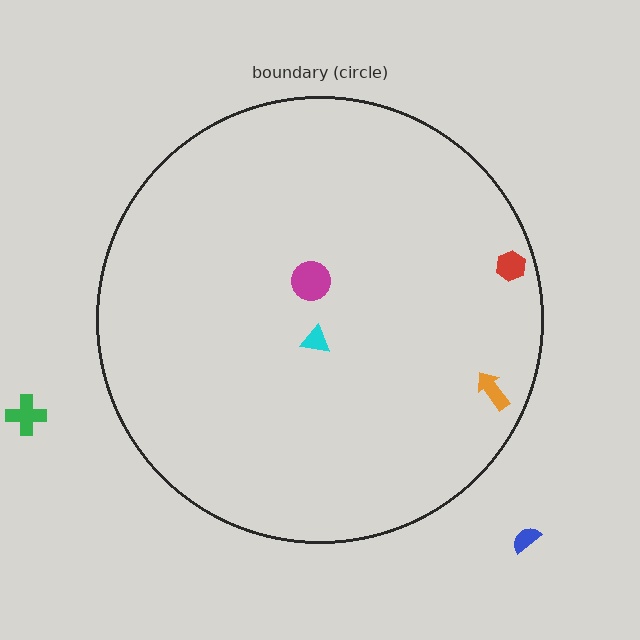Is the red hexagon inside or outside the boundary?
Inside.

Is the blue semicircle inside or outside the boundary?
Outside.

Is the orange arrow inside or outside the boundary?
Inside.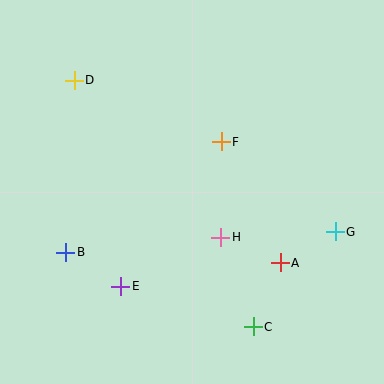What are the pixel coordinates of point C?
Point C is at (253, 327).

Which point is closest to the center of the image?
Point H at (221, 237) is closest to the center.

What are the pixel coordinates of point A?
Point A is at (280, 263).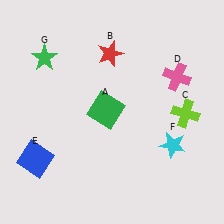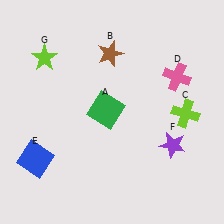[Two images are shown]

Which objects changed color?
B changed from red to brown. F changed from cyan to purple. G changed from green to lime.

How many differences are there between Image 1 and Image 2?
There are 3 differences between the two images.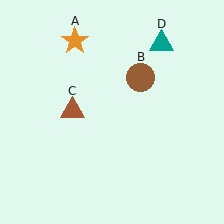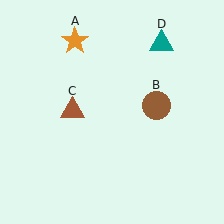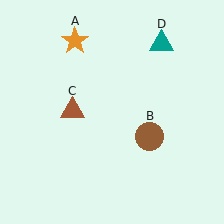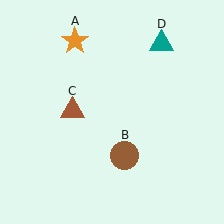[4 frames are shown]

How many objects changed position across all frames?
1 object changed position: brown circle (object B).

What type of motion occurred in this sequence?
The brown circle (object B) rotated clockwise around the center of the scene.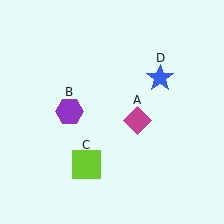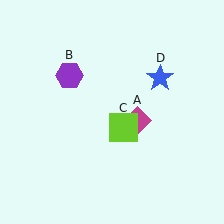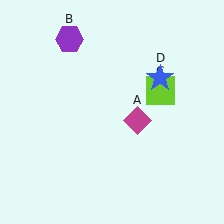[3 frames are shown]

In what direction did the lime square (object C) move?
The lime square (object C) moved up and to the right.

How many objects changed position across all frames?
2 objects changed position: purple hexagon (object B), lime square (object C).